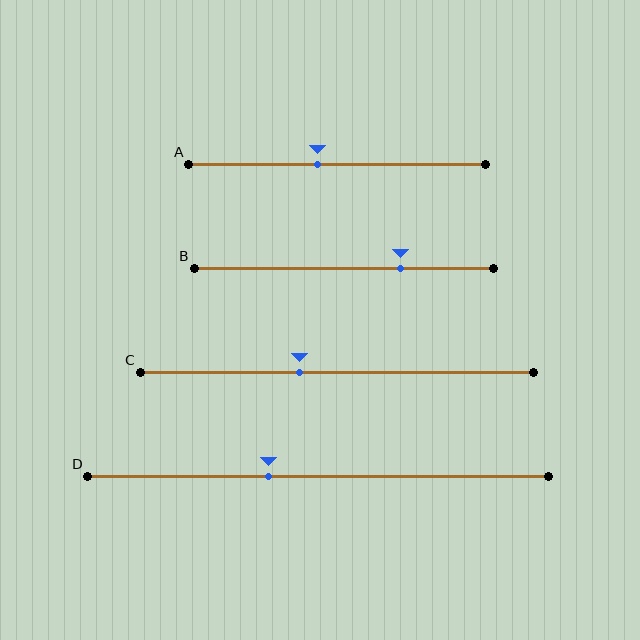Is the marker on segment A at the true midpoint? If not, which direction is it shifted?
No, the marker on segment A is shifted to the left by about 6% of the segment length.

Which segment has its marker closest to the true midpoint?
Segment A has its marker closest to the true midpoint.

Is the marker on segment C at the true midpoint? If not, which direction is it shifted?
No, the marker on segment C is shifted to the left by about 10% of the segment length.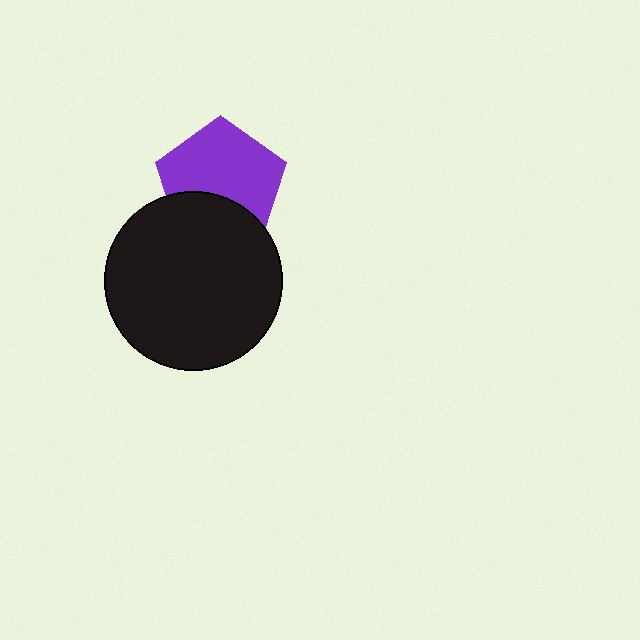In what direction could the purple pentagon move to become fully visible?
The purple pentagon could move up. That would shift it out from behind the black circle entirely.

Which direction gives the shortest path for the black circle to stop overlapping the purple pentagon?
Moving down gives the shortest separation.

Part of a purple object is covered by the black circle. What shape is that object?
It is a pentagon.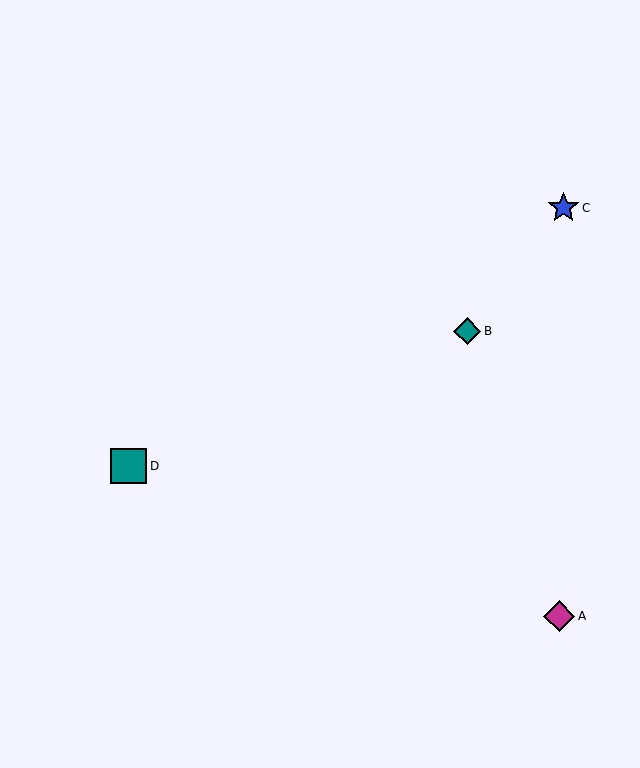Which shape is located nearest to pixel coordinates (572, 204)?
The blue star (labeled C) at (563, 208) is nearest to that location.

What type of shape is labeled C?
Shape C is a blue star.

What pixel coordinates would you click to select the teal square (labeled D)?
Click at (129, 466) to select the teal square D.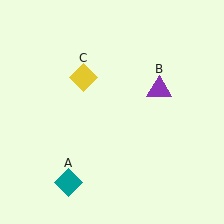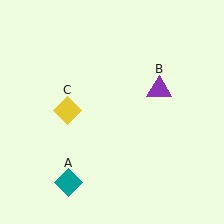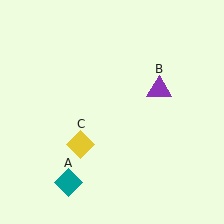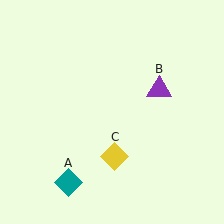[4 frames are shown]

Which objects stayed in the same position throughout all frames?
Teal diamond (object A) and purple triangle (object B) remained stationary.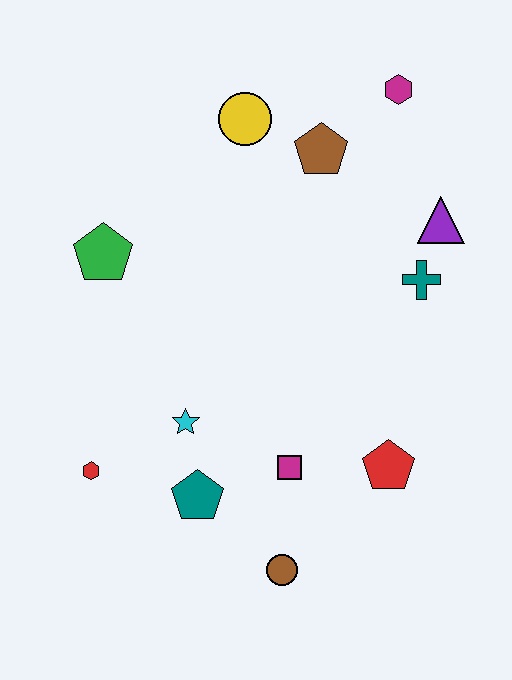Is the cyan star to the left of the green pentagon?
No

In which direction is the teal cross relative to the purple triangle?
The teal cross is below the purple triangle.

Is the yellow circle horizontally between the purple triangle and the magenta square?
No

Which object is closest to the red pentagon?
The magenta square is closest to the red pentagon.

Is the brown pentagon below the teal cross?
No